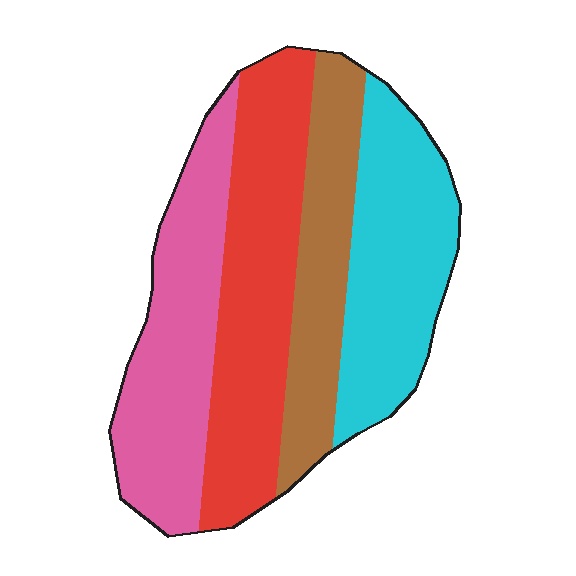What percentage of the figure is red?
Red covers about 30% of the figure.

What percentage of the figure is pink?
Pink covers about 25% of the figure.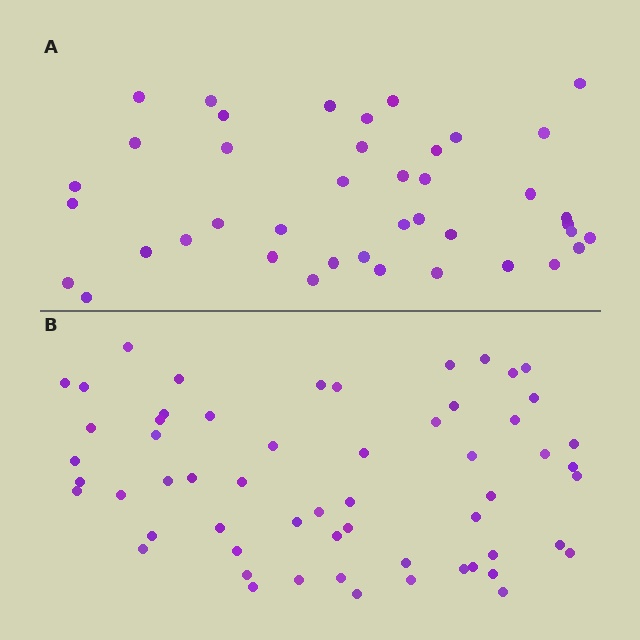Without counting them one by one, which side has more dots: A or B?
Region B (the bottom region) has more dots.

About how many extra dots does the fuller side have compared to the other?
Region B has approximately 15 more dots than region A.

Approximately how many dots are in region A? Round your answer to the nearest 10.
About 40 dots. (The exact count is 41, which rounds to 40.)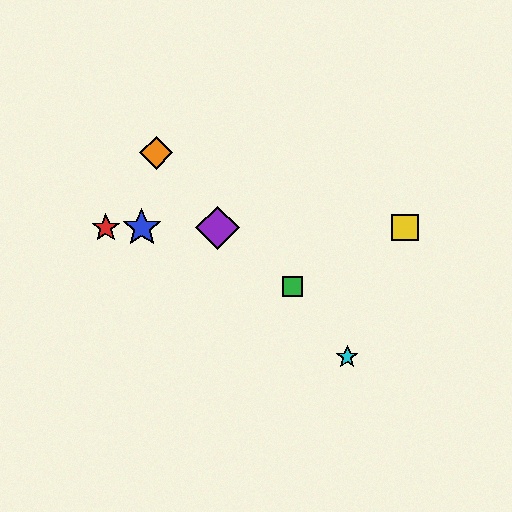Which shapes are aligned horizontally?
The red star, the blue star, the yellow square, the purple diamond are aligned horizontally.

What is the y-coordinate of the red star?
The red star is at y≈228.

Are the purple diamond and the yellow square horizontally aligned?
Yes, both are at y≈228.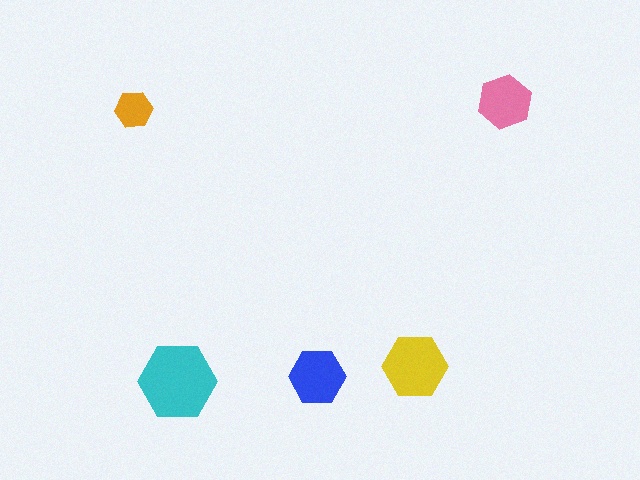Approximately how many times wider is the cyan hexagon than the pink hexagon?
About 1.5 times wider.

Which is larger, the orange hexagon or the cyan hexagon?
The cyan one.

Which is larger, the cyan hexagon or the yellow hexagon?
The cyan one.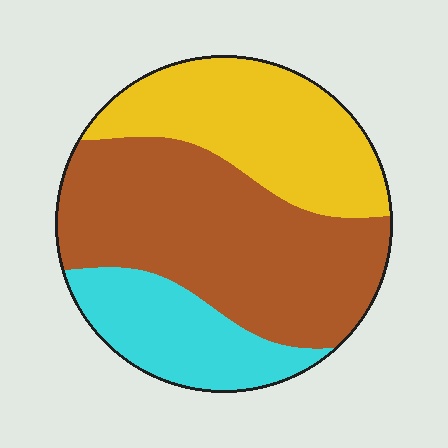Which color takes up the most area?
Brown, at roughly 50%.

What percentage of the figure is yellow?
Yellow takes up about one third (1/3) of the figure.